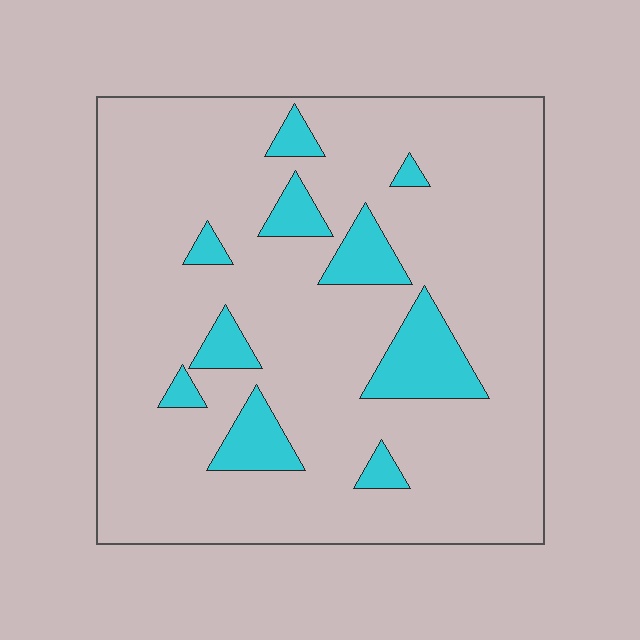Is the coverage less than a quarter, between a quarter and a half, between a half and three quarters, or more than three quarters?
Less than a quarter.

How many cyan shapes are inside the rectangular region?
10.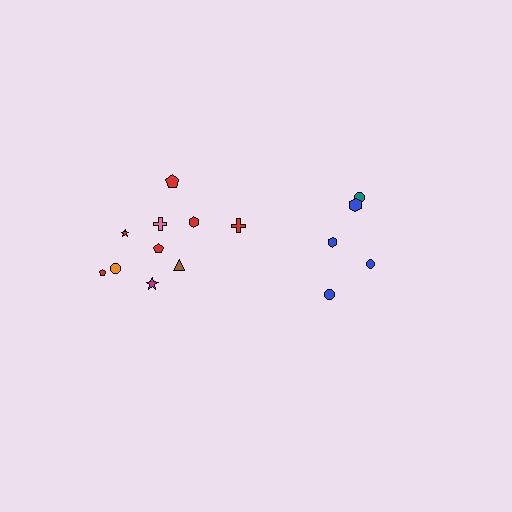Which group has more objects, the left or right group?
The left group.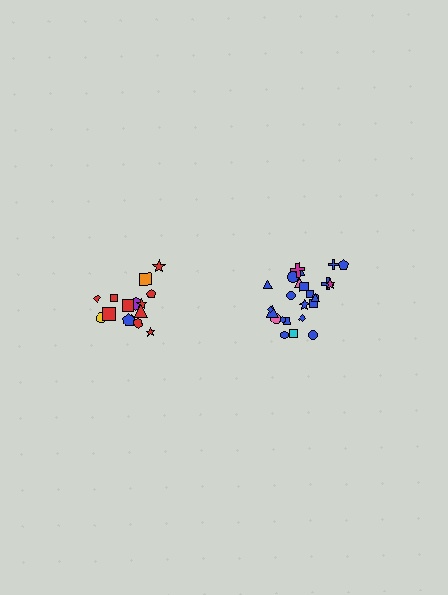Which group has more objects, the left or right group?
The right group.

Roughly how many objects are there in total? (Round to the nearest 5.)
Roughly 40 objects in total.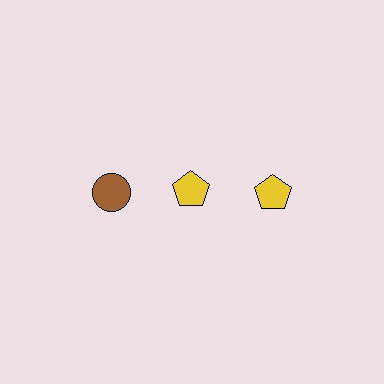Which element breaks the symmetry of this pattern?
The brown circle in the top row, leftmost column breaks the symmetry. All other shapes are yellow pentagons.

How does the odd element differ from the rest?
It differs in both color (brown instead of yellow) and shape (circle instead of pentagon).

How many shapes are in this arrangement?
There are 3 shapes arranged in a grid pattern.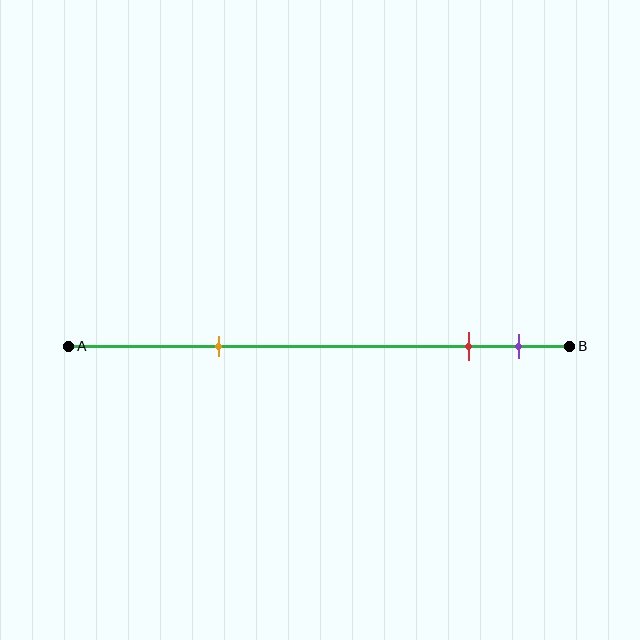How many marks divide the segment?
There are 3 marks dividing the segment.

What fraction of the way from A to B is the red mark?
The red mark is approximately 80% (0.8) of the way from A to B.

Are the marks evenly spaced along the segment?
No, the marks are not evenly spaced.